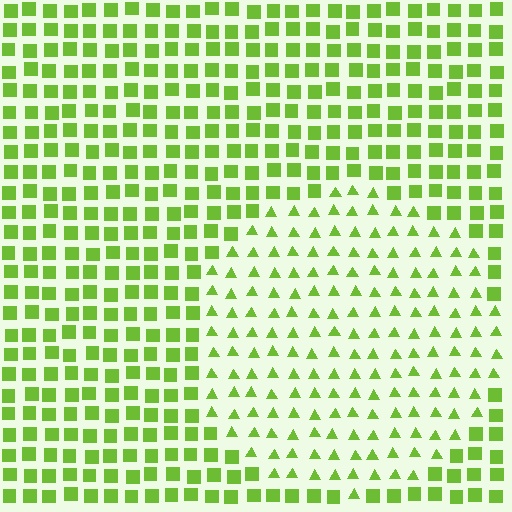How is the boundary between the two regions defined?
The boundary is defined by a change in element shape: triangles inside vs. squares outside. All elements share the same color and spacing.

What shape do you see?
I see a circle.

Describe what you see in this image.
The image is filled with small lime elements arranged in a uniform grid. A circle-shaped region contains triangles, while the surrounding area contains squares. The boundary is defined purely by the change in element shape.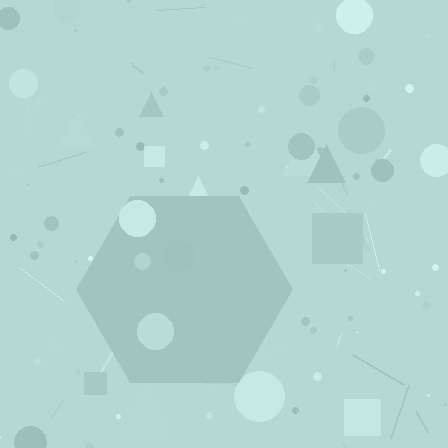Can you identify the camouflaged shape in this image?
The camouflaged shape is a hexagon.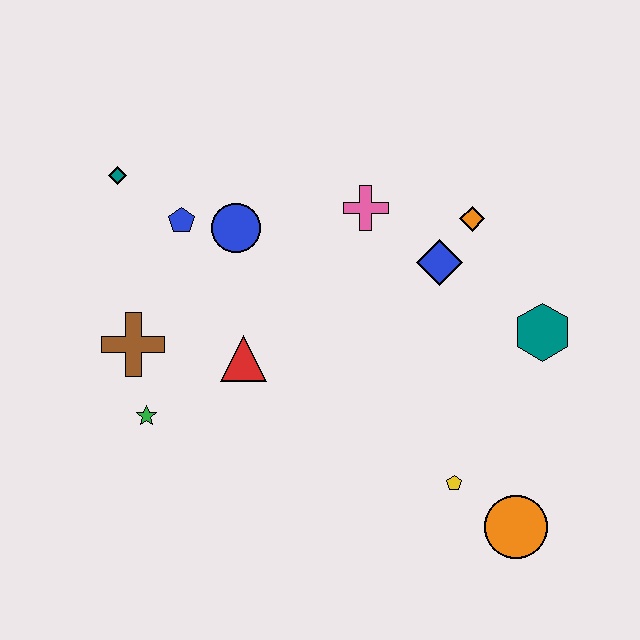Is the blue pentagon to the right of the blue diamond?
No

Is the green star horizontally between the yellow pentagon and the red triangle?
No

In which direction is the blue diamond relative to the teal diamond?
The blue diamond is to the right of the teal diamond.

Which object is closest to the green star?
The brown cross is closest to the green star.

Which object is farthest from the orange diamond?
The green star is farthest from the orange diamond.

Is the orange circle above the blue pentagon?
No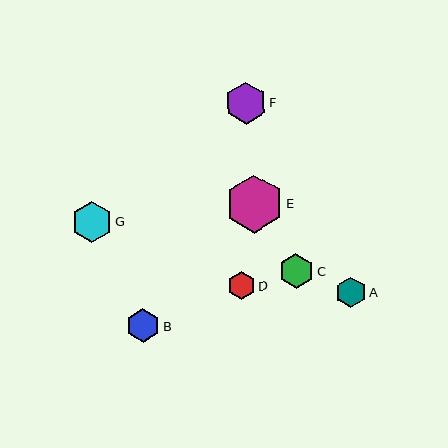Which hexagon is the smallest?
Hexagon D is the smallest with a size of approximately 28 pixels.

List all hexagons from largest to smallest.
From largest to smallest: E, F, G, C, B, A, D.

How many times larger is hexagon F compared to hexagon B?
Hexagon F is approximately 1.2 times the size of hexagon B.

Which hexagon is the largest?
Hexagon E is the largest with a size of approximately 58 pixels.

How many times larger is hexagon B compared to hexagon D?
Hexagon B is approximately 1.2 times the size of hexagon D.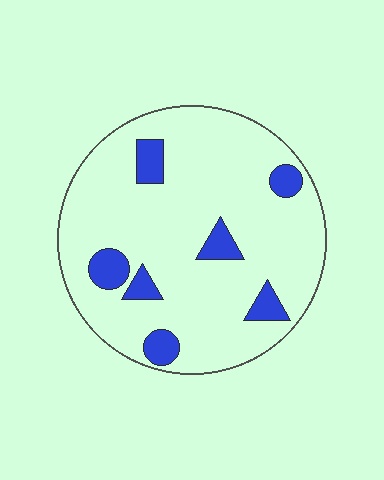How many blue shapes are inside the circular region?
7.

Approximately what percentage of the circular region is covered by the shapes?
Approximately 15%.